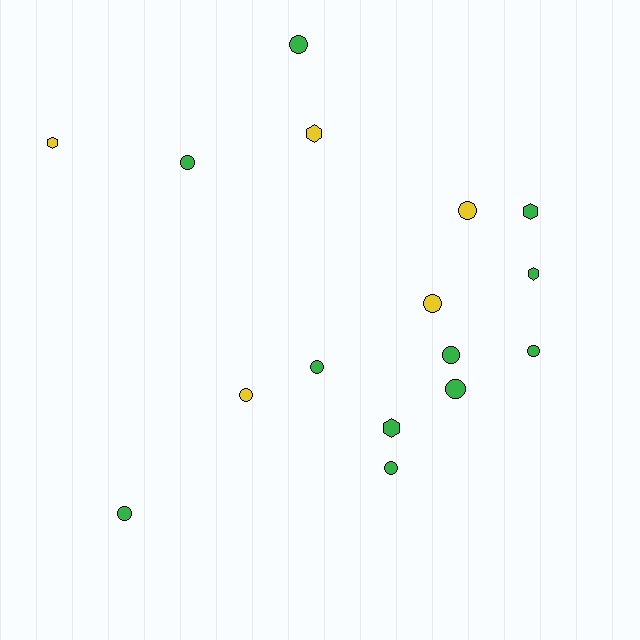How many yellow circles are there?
There are 3 yellow circles.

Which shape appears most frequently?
Circle, with 11 objects.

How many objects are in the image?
There are 16 objects.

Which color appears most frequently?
Green, with 11 objects.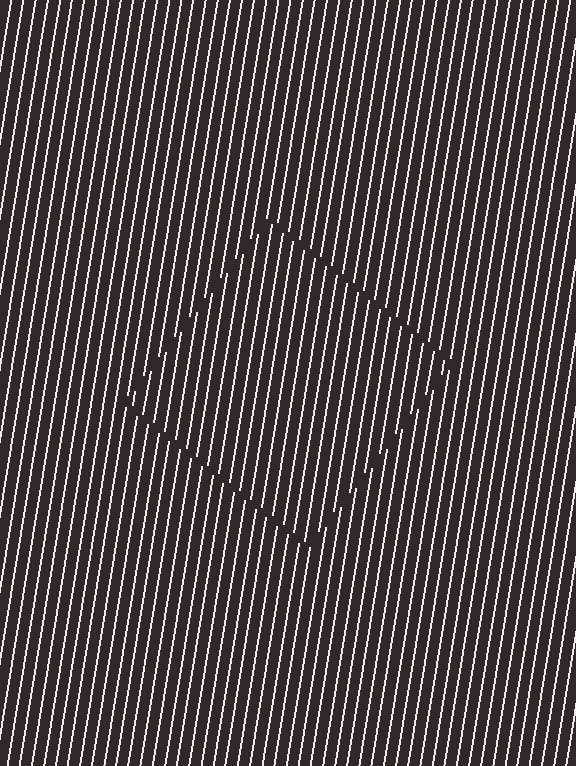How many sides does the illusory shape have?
4 sides — the line-ends trace a square.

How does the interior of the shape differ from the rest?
The interior of the shape contains the same grating, shifted by half a period — the contour is defined by the phase discontinuity where line-ends from the inner and outer gratings abut.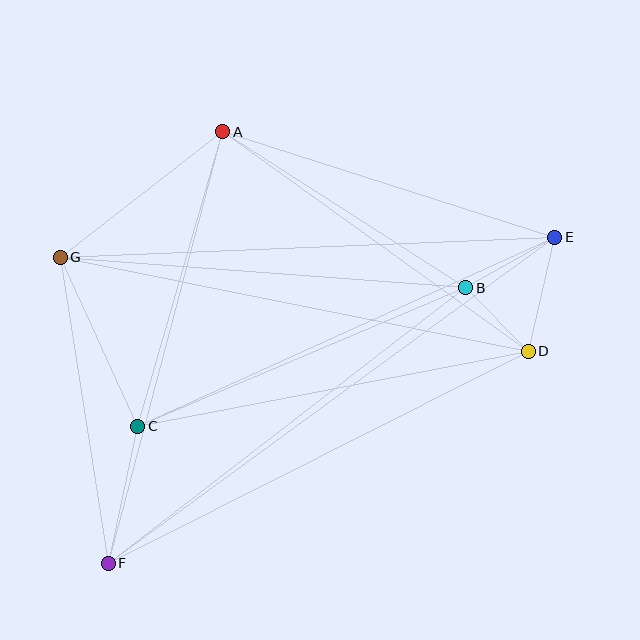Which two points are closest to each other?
Points B and D are closest to each other.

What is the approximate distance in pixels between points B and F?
The distance between B and F is approximately 451 pixels.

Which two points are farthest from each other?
Points E and F are farthest from each other.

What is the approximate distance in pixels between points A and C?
The distance between A and C is approximately 307 pixels.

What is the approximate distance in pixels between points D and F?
The distance between D and F is approximately 471 pixels.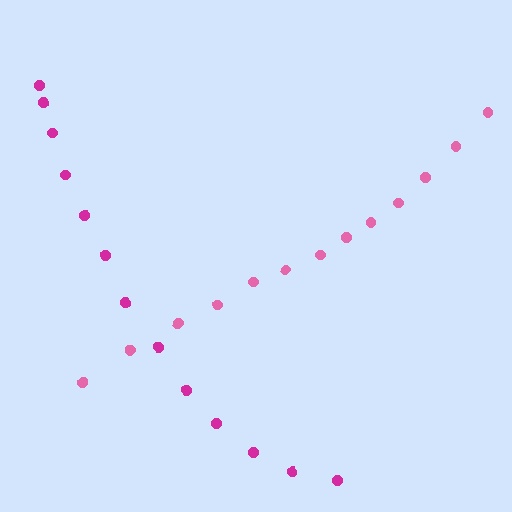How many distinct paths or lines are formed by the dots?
There are 2 distinct paths.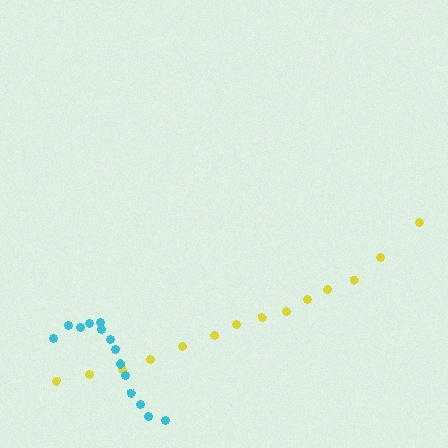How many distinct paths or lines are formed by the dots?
There are 2 distinct paths.